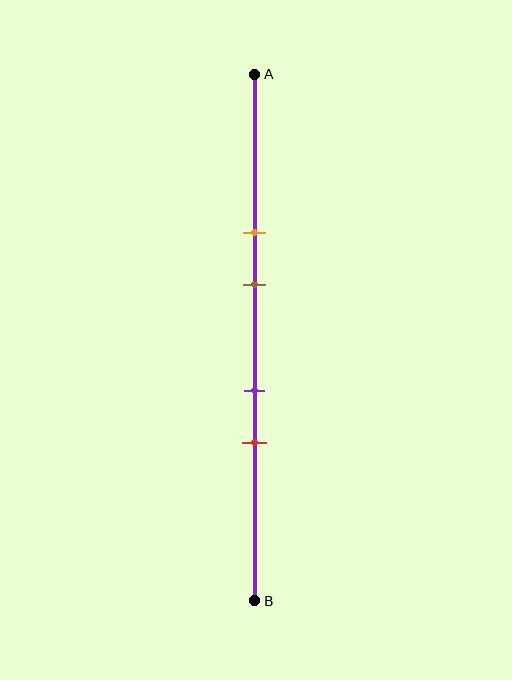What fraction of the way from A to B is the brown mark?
The brown mark is approximately 40% (0.4) of the way from A to B.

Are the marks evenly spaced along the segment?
No, the marks are not evenly spaced.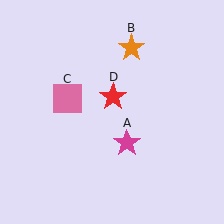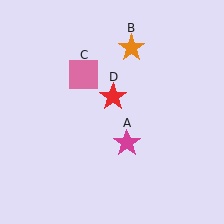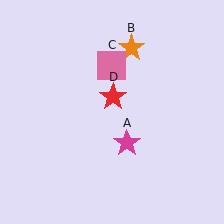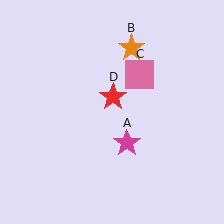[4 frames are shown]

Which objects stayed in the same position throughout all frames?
Magenta star (object A) and orange star (object B) and red star (object D) remained stationary.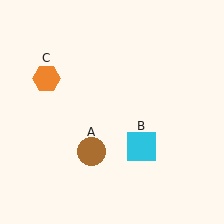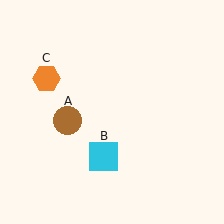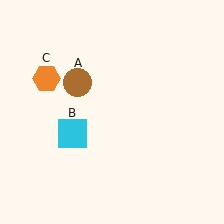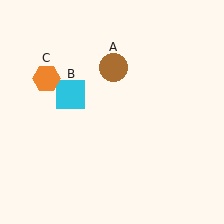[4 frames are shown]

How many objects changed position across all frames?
2 objects changed position: brown circle (object A), cyan square (object B).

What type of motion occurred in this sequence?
The brown circle (object A), cyan square (object B) rotated clockwise around the center of the scene.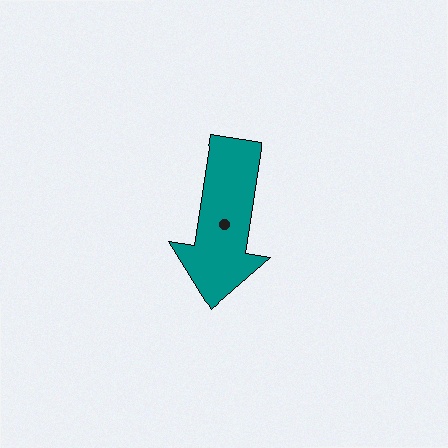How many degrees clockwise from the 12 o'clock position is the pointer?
Approximately 189 degrees.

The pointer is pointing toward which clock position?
Roughly 6 o'clock.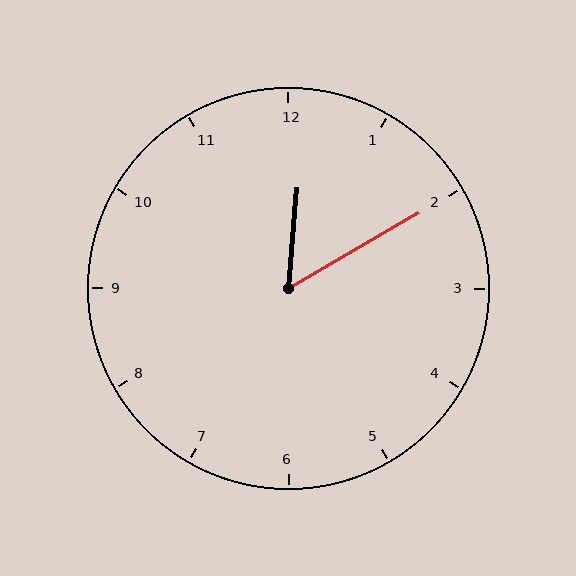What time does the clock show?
12:10.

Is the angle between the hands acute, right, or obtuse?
It is acute.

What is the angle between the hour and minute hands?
Approximately 55 degrees.